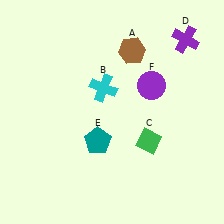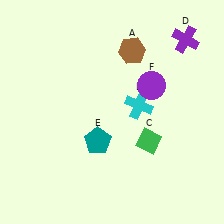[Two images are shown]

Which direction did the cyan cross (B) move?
The cyan cross (B) moved right.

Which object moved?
The cyan cross (B) moved right.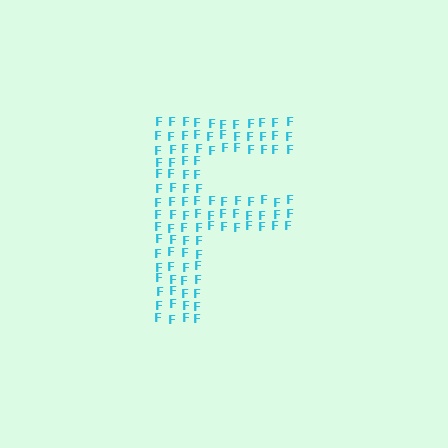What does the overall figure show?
The overall figure shows the letter F.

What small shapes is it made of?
It is made of small letter F's.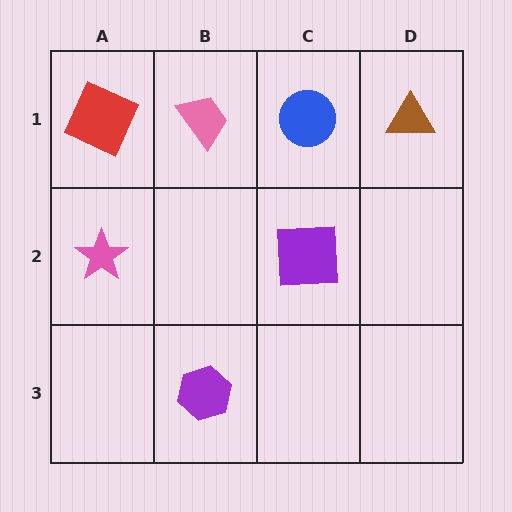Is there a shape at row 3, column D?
No, that cell is empty.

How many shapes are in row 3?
1 shape.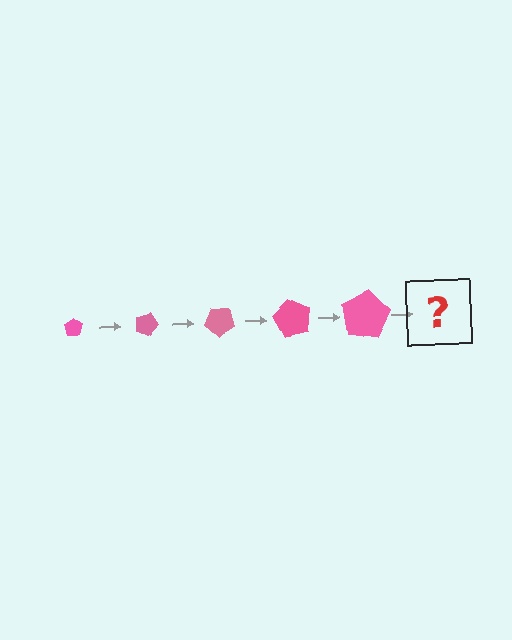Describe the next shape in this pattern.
It should be a pentagon, larger than the previous one and rotated 100 degrees from the start.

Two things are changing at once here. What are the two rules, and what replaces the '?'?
The two rules are that the pentagon grows larger each step and it rotates 20 degrees each step. The '?' should be a pentagon, larger than the previous one and rotated 100 degrees from the start.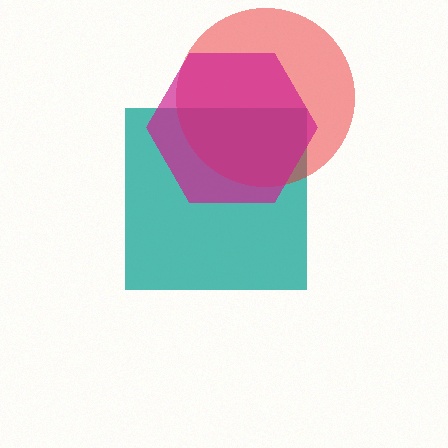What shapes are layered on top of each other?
The layered shapes are: a teal square, a red circle, a magenta hexagon.